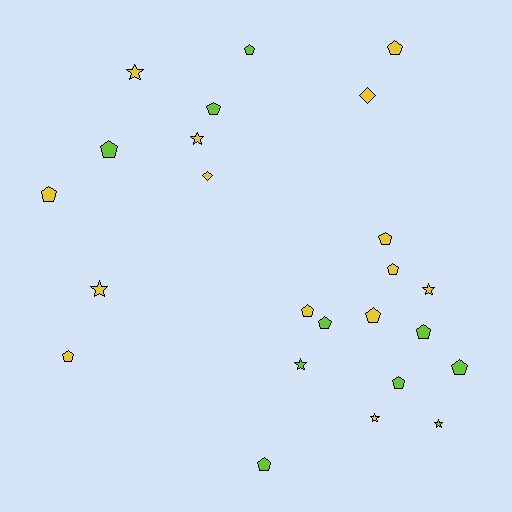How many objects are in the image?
There are 24 objects.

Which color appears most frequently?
Yellow, with 14 objects.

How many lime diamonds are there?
There are no lime diamonds.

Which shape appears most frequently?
Pentagon, with 15 objects.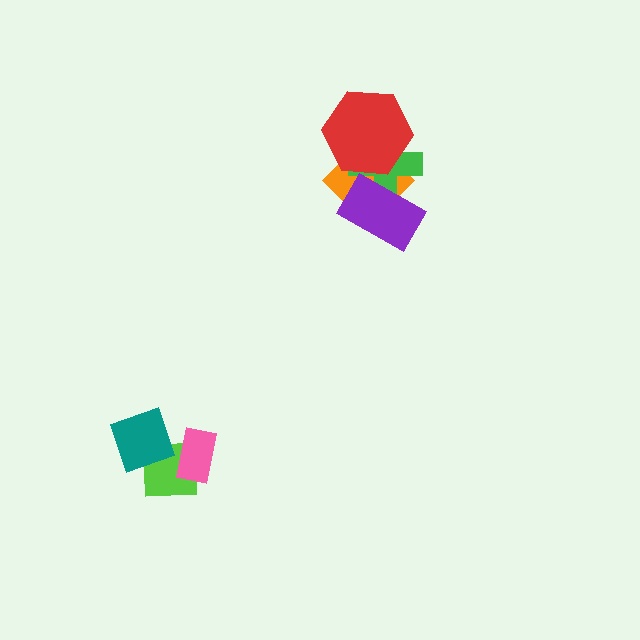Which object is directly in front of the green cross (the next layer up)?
The purple rectangle is directly in front of the green cross.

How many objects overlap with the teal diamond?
1 object overlaps with the teal diamond.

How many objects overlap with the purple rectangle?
2 objects overlap with the purple rectangle.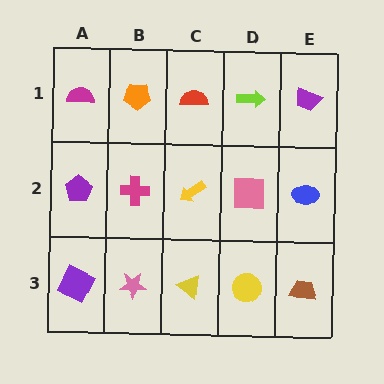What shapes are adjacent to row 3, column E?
A blue ellipse (row 2, column E), a yellow circle (row 3, column D).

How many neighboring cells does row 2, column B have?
4.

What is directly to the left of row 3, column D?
A yellow triangle.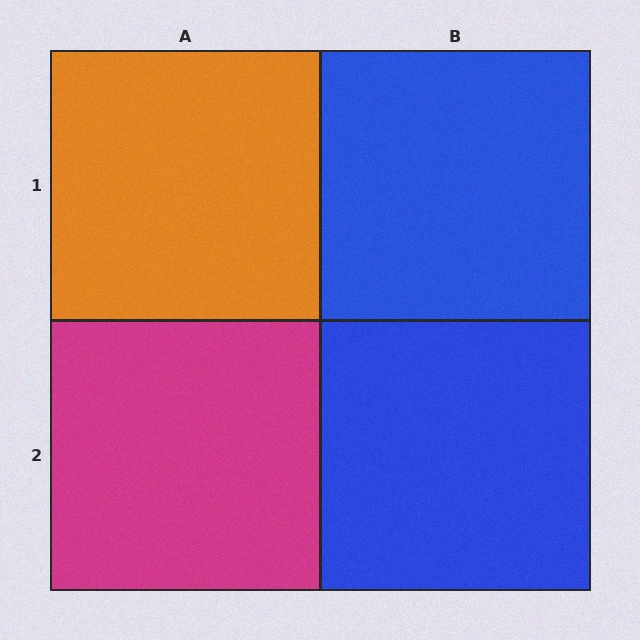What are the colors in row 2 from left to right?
Magenta, blue.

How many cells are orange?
1 cell is orange.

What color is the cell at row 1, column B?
Blue.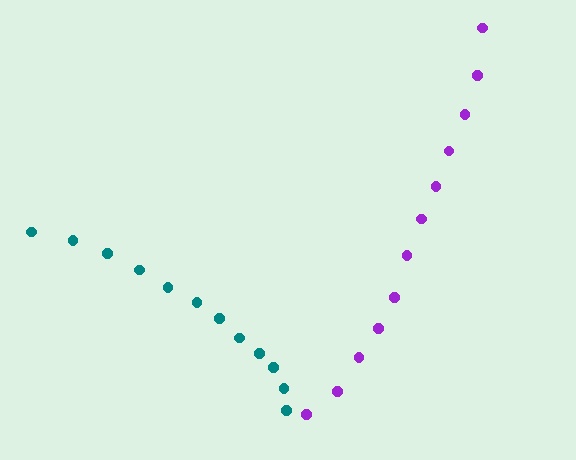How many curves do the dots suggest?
There are 2 distinct paths.